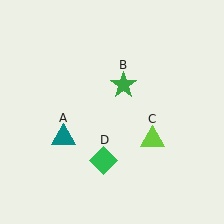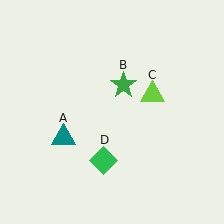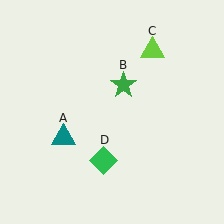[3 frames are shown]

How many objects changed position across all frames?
1 object changed position: lime triangle (object C).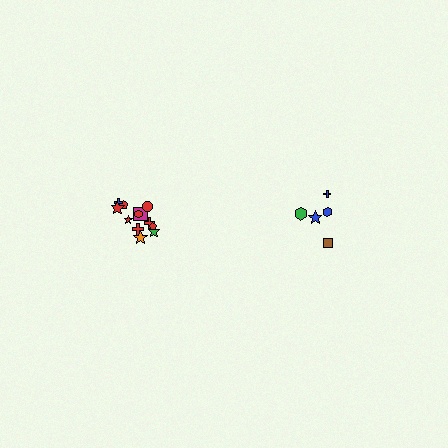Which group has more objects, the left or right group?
The left group.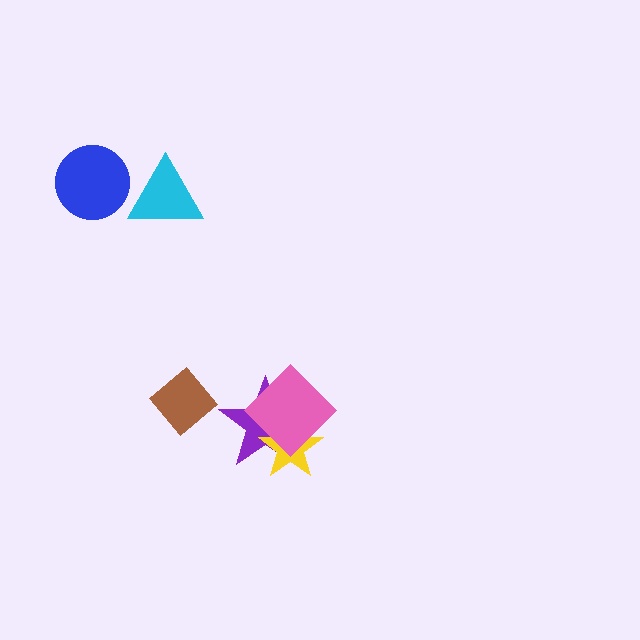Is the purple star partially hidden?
Yes, it is partially covered by another shape.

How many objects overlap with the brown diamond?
0 objects overlap with the brown diamond.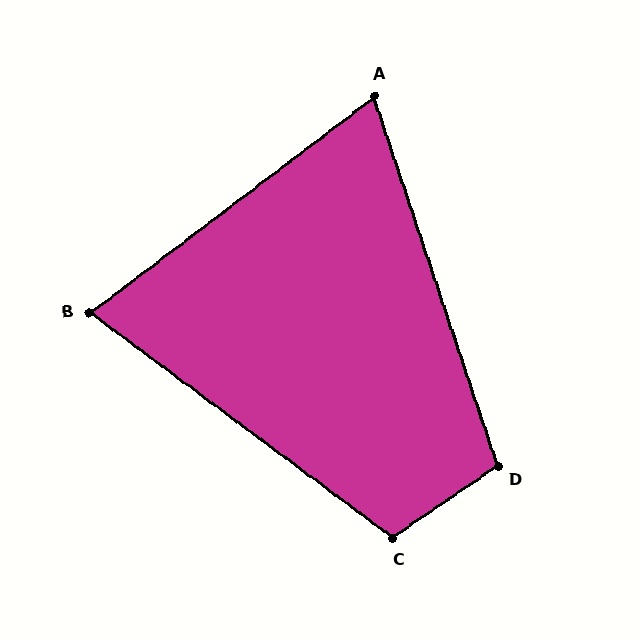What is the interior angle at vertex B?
Approximately 74 degrees (acute).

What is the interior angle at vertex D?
Approximately 106 degrees (obtuse).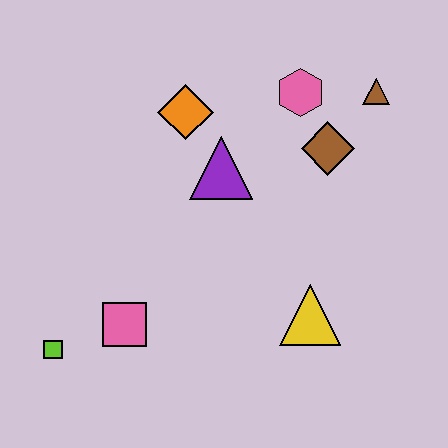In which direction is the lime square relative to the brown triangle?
The lime square is to the left of the brown triangle.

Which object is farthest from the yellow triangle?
The lime square is farthest from the yellow triangle.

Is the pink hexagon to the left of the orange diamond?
No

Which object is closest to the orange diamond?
The purple triangle is closest to the orange diamond.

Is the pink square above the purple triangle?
No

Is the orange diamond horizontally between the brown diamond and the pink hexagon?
No